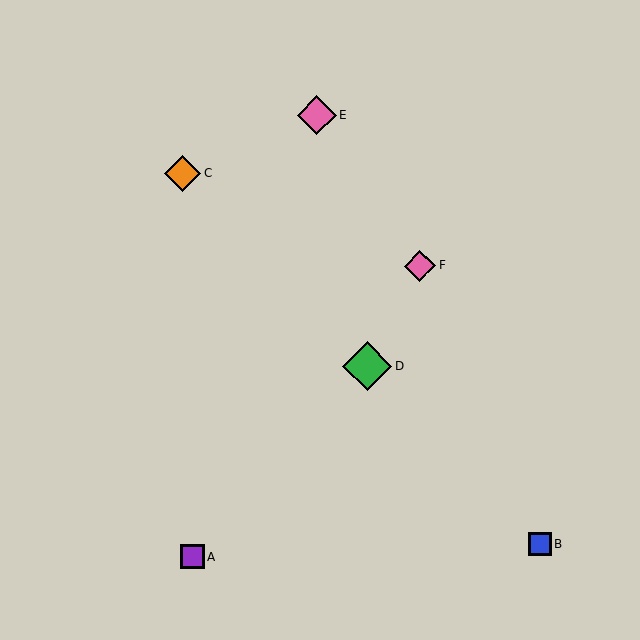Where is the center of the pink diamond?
The center of the pink diamond is at (420, 266).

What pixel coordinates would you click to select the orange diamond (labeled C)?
Click at (183, 173) to select the orange diamond C.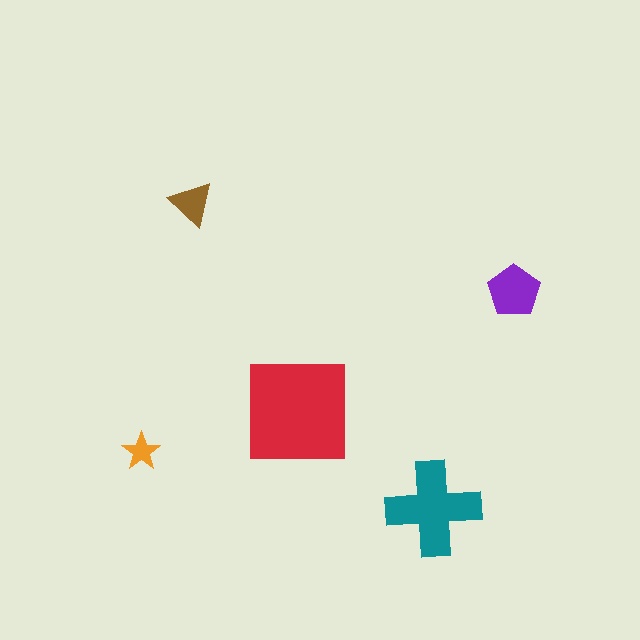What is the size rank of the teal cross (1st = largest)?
2nd.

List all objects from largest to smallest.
The red square, the teal cross, the purple pentagon, the brown triangle, the orange star.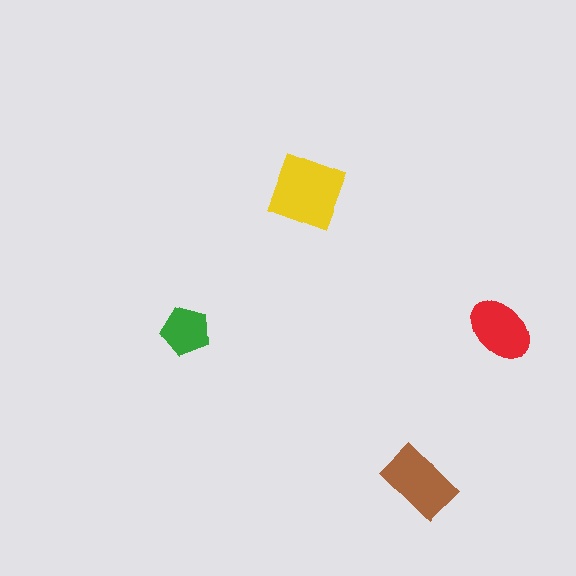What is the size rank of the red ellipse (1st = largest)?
3rd.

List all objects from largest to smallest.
The yellow diamond, the brown rectangle, the red ellipse, the green pentagon.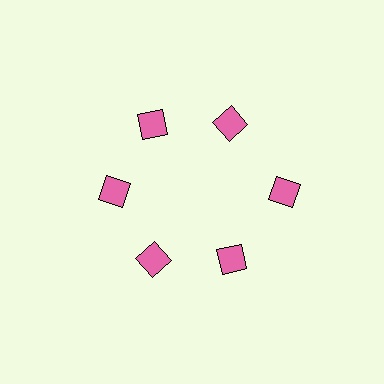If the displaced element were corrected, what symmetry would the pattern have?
It would have 6-fold rotational symmetry — the pattern would map onto itself every 60 degrees.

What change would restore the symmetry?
The symmetry would be restored by moving it inward, back onto the ring so that all 6 squares sit at equal angles and equal distance from the center.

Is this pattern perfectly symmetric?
No. The 6 pink squares are arranged in a ring, but one element near the 3 o'clock position is pushed outward from the center, breaking the 6-fold rotational symmetry.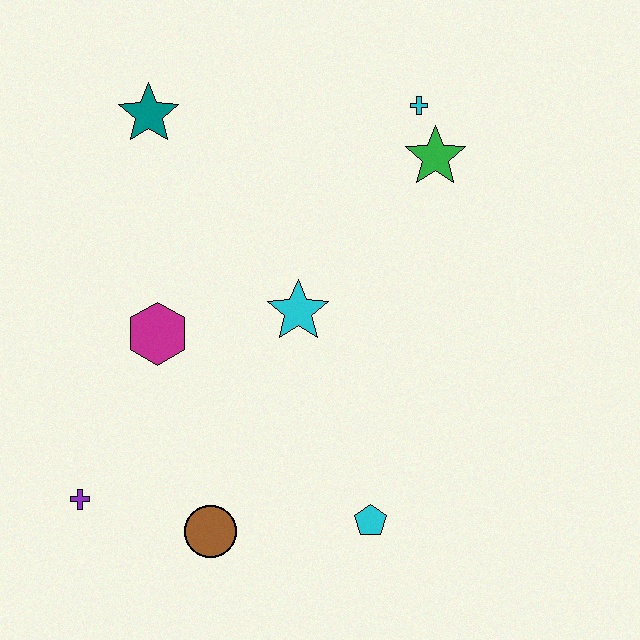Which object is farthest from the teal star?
The cyan pentagon is farthest from the teal star.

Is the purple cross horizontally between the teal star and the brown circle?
No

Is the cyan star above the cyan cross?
No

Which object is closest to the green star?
The cyan cross is closest to the green star.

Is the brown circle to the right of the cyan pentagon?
No